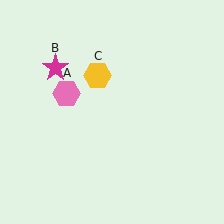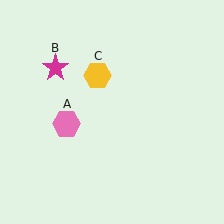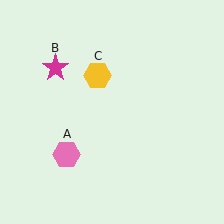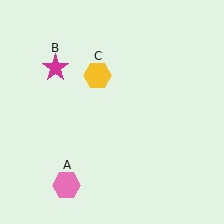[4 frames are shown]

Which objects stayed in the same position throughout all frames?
Magenta star (object B) and yellow hexagon (object C) remained stationary.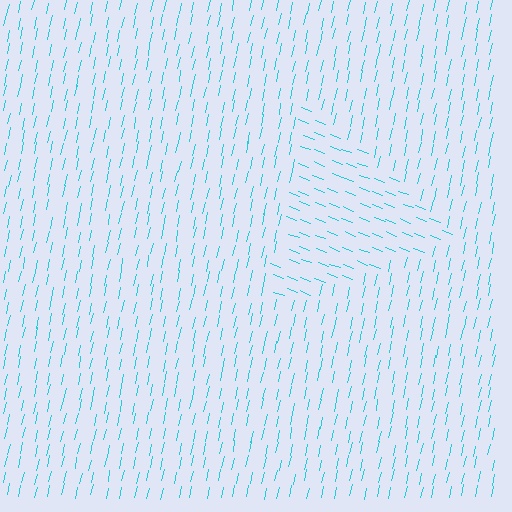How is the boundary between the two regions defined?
The boundary is defined purely by a change in line orientation (approximately 81 degrees difference). All lines are the same color and thickness.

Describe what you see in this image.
The image is filled with small cyan line segments. A triangle region in the image has lines oriented differently from the surrounding lines, creating a visible texture boundary.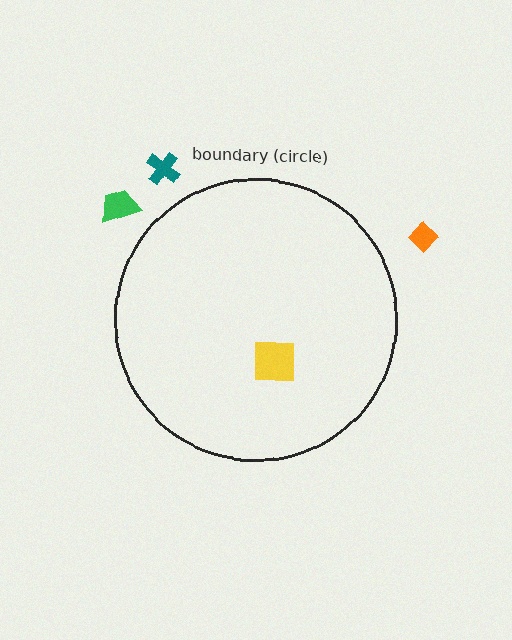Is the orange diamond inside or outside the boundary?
Outside.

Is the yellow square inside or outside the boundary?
Inside.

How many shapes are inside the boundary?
1 inside, 3 outside.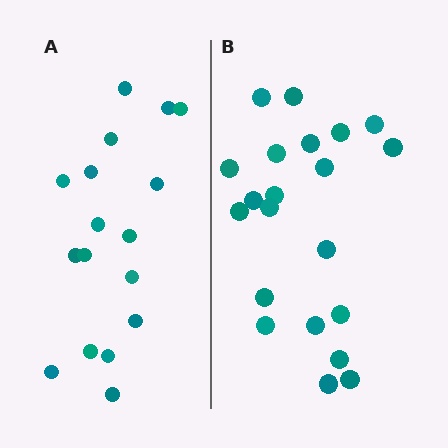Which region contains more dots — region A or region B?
Region B (the right region) has more dots.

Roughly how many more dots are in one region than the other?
Region B has about 4 more dots than region A.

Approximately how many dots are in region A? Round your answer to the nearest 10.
About 20 dots. (The exact count is 17, which rounds to 20.)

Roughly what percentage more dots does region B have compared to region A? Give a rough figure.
About 25% more.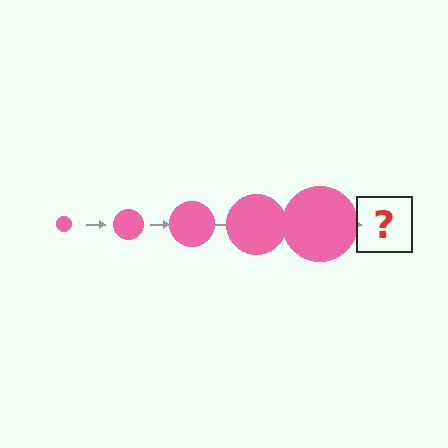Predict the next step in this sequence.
The next step is a pink circle, larger than the previous one.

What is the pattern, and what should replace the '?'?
The pattern is that the circle gets progressively larger each step. The '?' should be a pink circle, larger than the previous one.